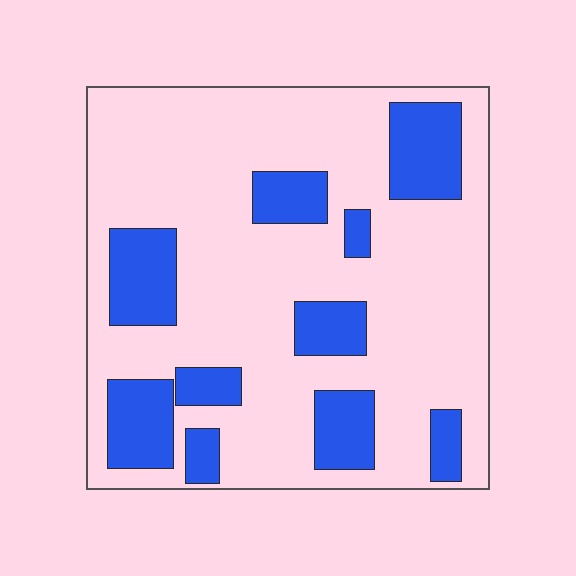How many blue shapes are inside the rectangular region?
10.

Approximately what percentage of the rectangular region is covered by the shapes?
Approximately 25%.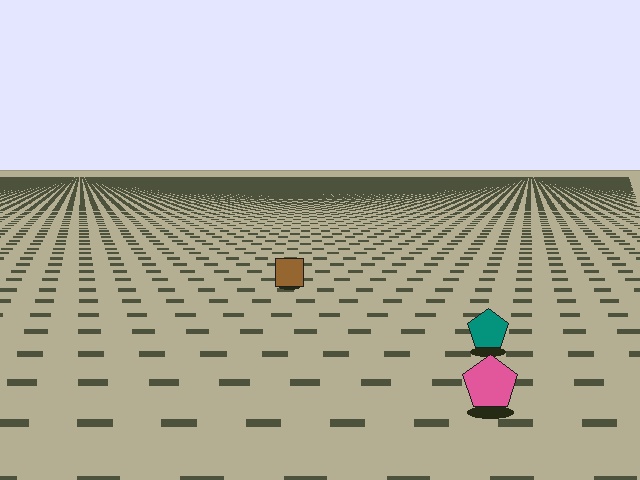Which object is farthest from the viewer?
The brown square is farthest from the viewer. It appears smaller and the ground texture around it is denser.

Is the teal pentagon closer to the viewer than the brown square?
Yes. The teal pentagon is closer — you can tell from the texture gradient: the ground texture is coarser near it.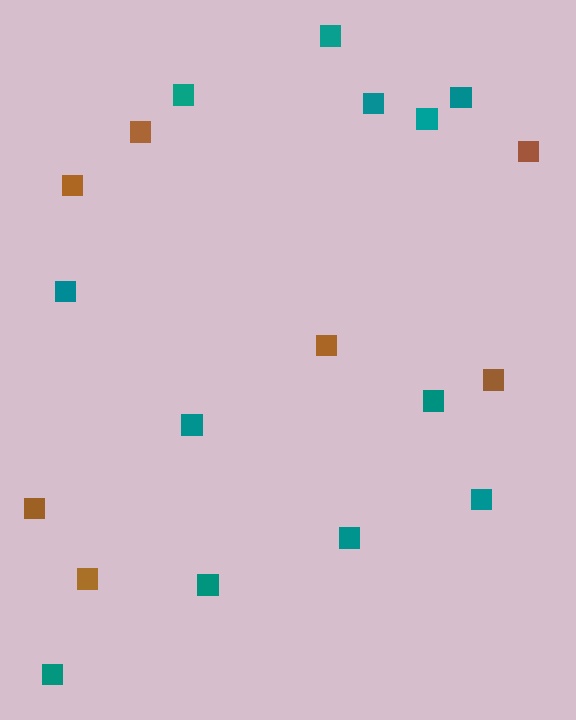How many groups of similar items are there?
There are 2 groups: one group of brown squares (7) and one group of teal squares (12).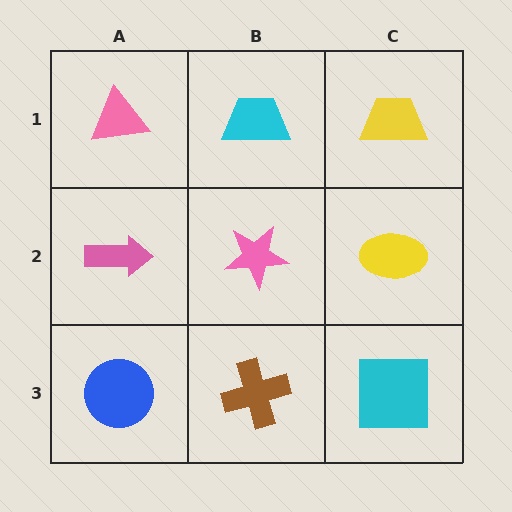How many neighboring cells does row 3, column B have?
3.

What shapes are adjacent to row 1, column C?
A yellow ellipse (row 2, column C), a cyan trapezoid (row 1, column B).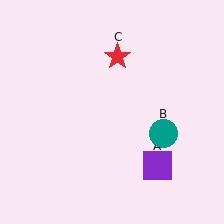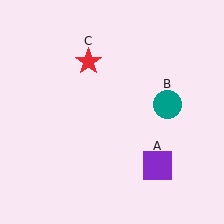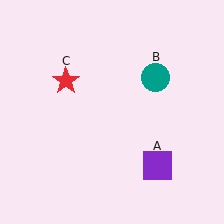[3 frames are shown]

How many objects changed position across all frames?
2 objects changed position: teal circle (object B), red star (object C).